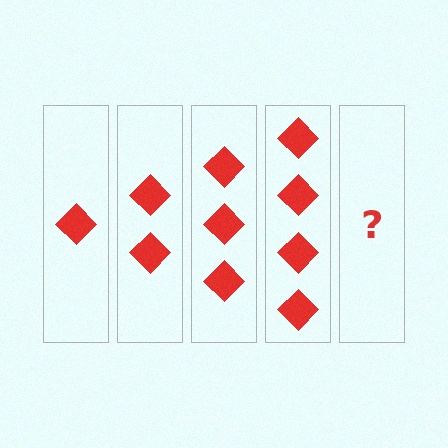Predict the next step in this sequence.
The next step is 5 diamonds.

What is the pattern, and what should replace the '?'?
The pattern is that each step adds one more diamond. The '?' should be 5 diamonds.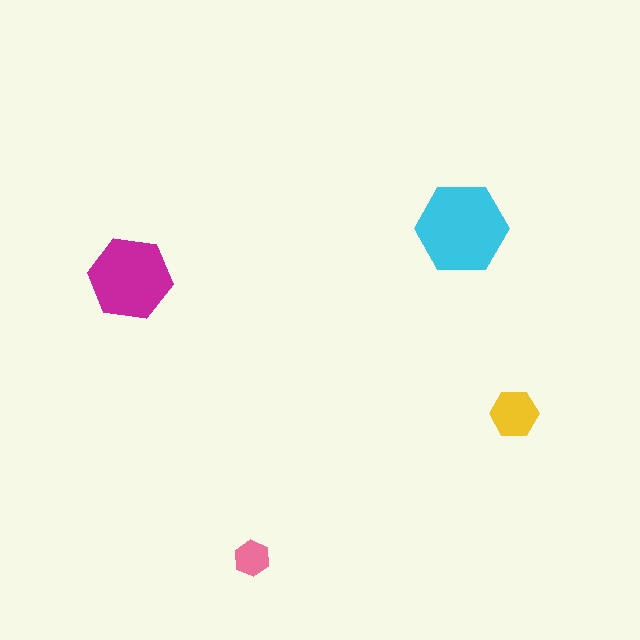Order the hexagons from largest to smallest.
the cyan one, the magenta one, the yellow one, the pink one.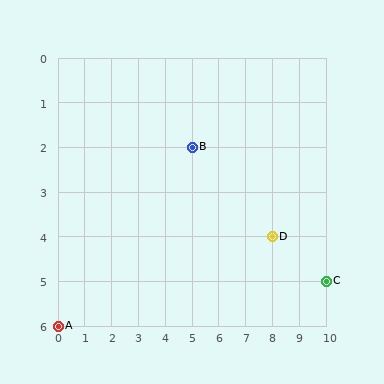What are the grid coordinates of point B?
Point B is at grid coordinates (5, 2).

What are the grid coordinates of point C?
Point C is at grid coordinates (10, 5).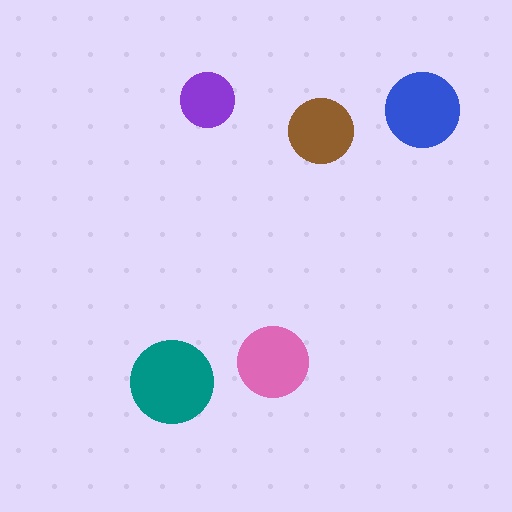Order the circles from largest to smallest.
the teal one, the blue one, the pink one, the brown one, the purple one.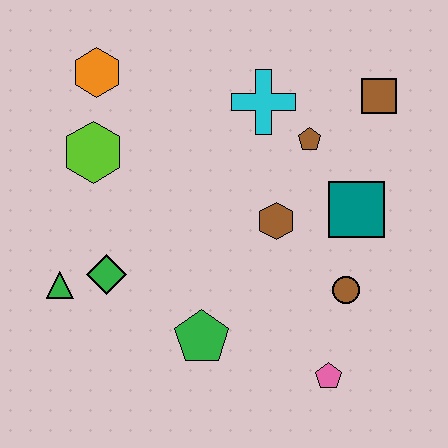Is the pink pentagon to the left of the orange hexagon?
No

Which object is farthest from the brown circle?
The orange hexagon is farthest from the brown circle.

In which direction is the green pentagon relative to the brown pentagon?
The green pentagon is below the brown pentagon.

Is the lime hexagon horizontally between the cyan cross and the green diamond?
No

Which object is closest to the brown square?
The brown pentagon is closest to the brown square.